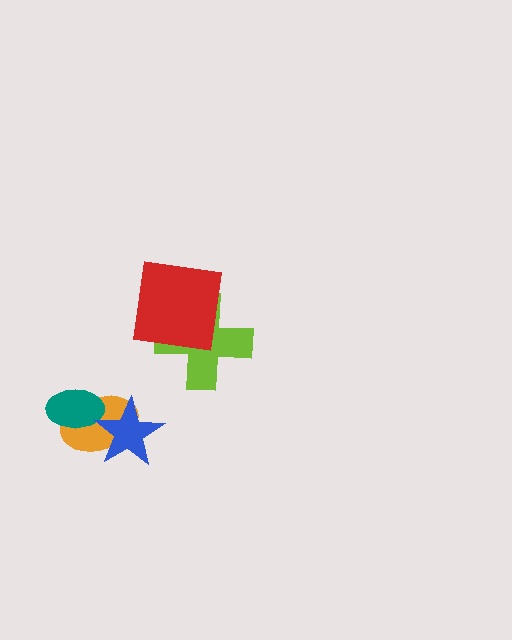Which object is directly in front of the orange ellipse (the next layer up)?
The teal ellipse is directly in front of the orange ellipse.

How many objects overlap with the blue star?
2 objects overlap with the blue star.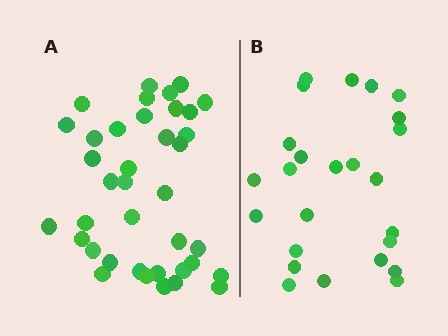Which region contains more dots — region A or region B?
Region A (the left region) has more dots.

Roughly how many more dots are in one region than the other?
Region A has approximately 15 more dots than region B.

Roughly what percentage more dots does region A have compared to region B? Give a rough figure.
About 50% more.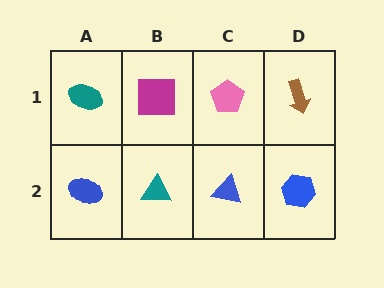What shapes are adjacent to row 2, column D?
A brown arrow (row 1, column D), a blue triangle (row 2, column C).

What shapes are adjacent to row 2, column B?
A magenta square (row 1, column B), a blue ellipse (row 2, column A), a blue triangle (row 2, column C).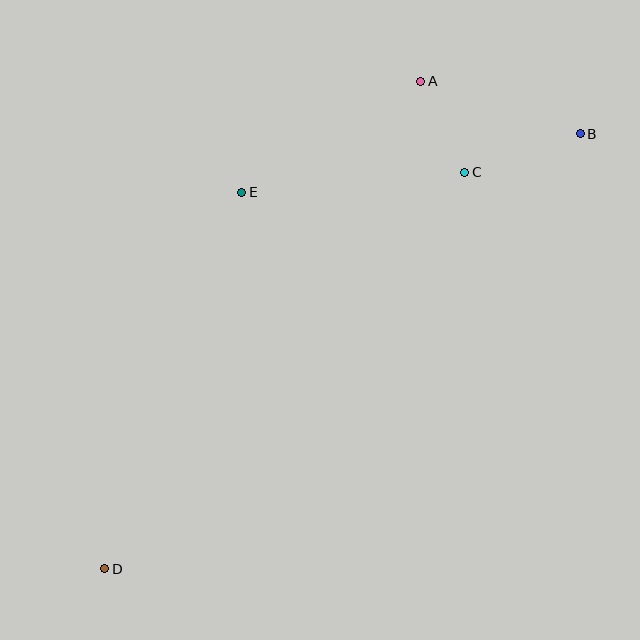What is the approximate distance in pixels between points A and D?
The distance between A and D is approximately 581 pixels.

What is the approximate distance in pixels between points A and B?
The distance between A and B is approximately 168 pixels.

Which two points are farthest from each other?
Points B and D are farthest from each other.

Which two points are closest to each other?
Points A and C are closest to each other.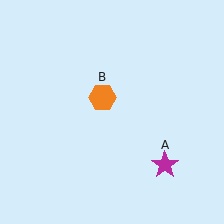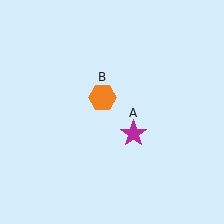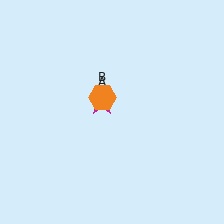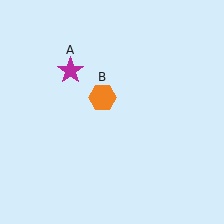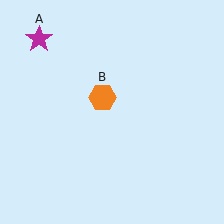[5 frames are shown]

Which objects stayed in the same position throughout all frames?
Orange hexagon (object B) remained stationary.